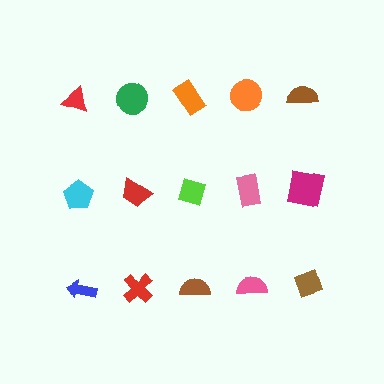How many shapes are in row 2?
5 shapes.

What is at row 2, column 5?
A magenta square.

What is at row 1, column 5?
A brown semicircle.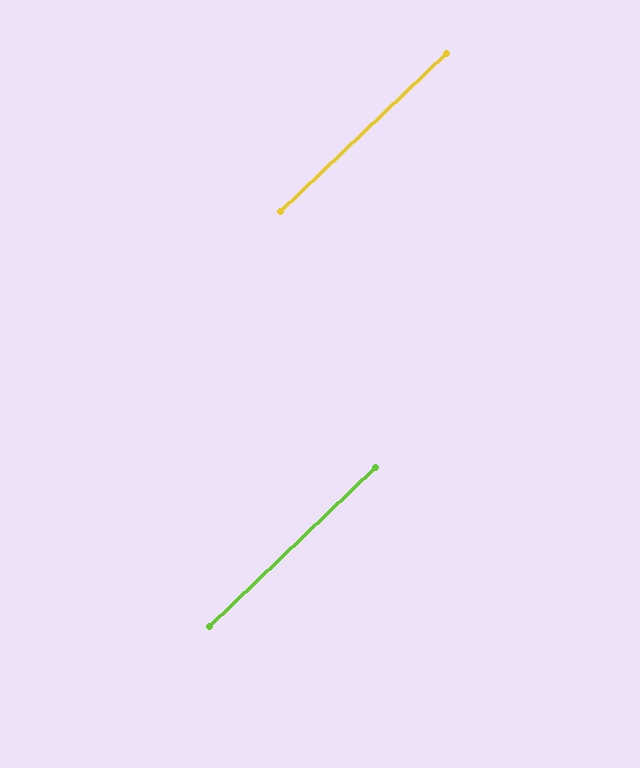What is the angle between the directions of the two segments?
Approximately 0 degrees.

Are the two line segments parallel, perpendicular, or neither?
Parallel — their directions differ by only 0.4°.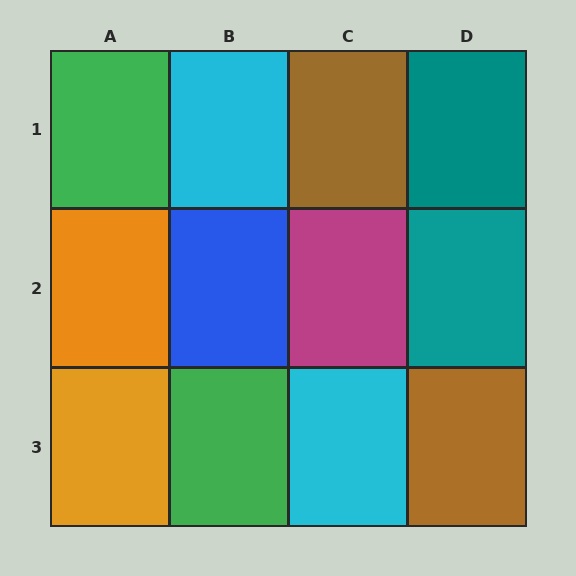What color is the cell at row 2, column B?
Blue.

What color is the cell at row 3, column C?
Cyan.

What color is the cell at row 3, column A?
Orange.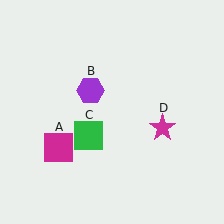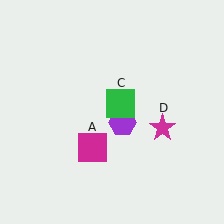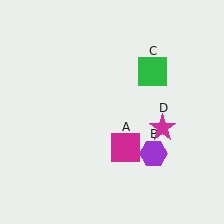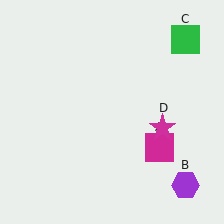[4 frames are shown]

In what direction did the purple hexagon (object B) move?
The purple hexagon (object B) moved down and to the right.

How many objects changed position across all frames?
3 objects changed position: magenta square (object A), purple hexagon (object B), green square (object C).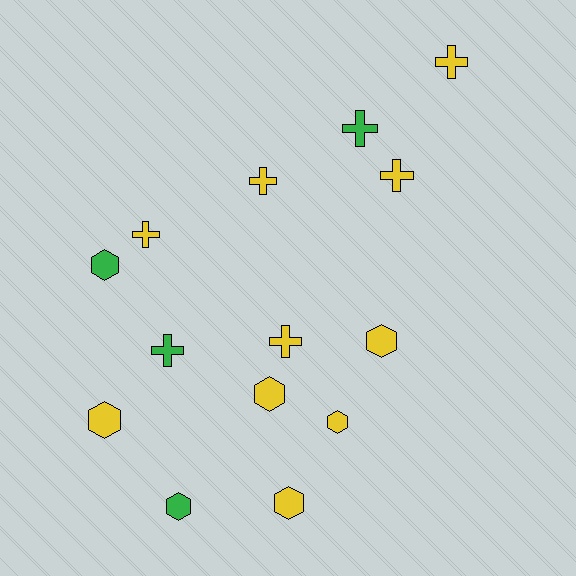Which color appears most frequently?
Yellow, with 10 objects.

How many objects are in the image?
There are 14 objects.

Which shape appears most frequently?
Hexagon, with 7 objects.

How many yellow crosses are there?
There are 5 yellow crosses.